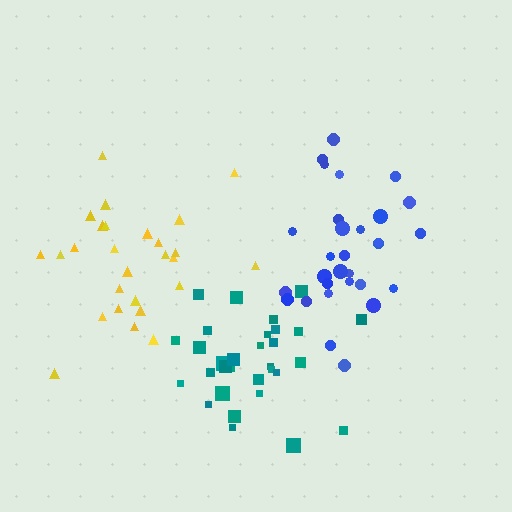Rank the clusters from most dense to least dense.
teal, blue, yellow.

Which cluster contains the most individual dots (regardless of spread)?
Teal (31).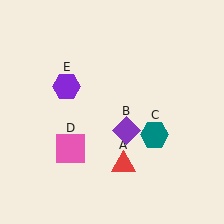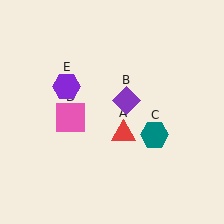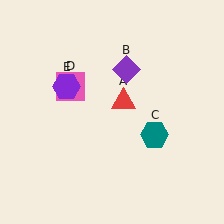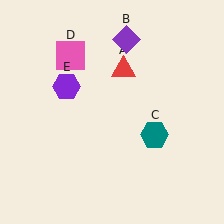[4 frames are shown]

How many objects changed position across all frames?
3 objects changed position: red triangle (object A), purple diamond (object B), pink square (object D).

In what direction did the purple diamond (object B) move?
The purple diamond (object B) moved up.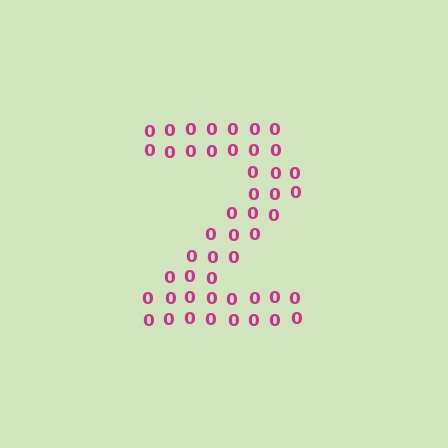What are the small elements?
The small elements are digit 0's.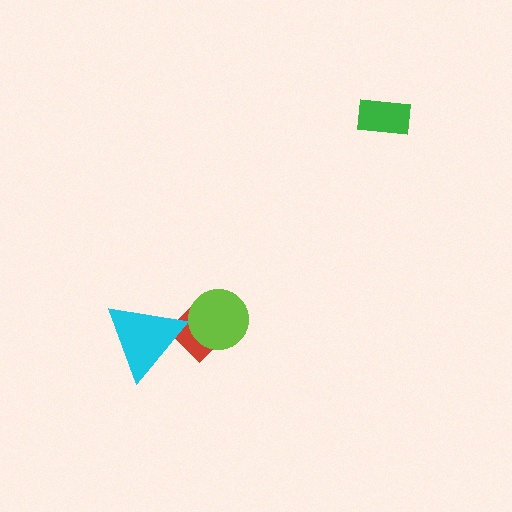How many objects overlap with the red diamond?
2 objects overlap with the red diamond.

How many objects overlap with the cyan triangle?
1 object overlaps with the cyan triangle.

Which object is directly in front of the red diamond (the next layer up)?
The lime circle is directly in front of the red diamond.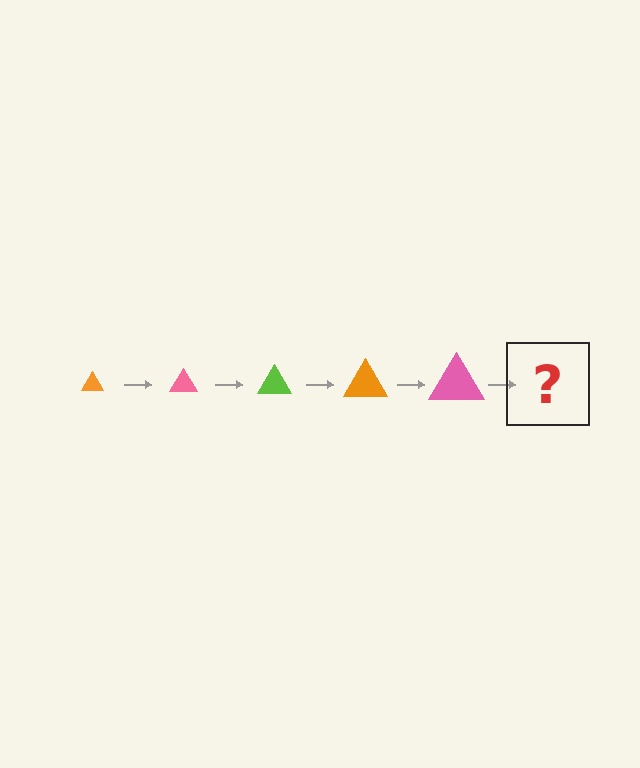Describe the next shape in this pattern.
It should be a lime triangle, larger than the previous one.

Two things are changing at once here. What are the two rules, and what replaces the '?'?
The two rules are that the triangle grows larger each step and the color cycles through orange, pink, and lime. The '?' should be a lime triangle, larger than the previous one.